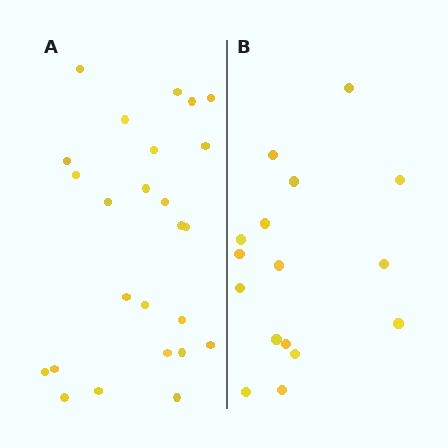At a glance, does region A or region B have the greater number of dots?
Region A (the left region) has more dots.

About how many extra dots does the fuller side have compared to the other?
Region A has roughly 8 or so more dots than region B.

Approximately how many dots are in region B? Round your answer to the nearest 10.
About 20 dots. (The exact count is 16, which rounds to 20.)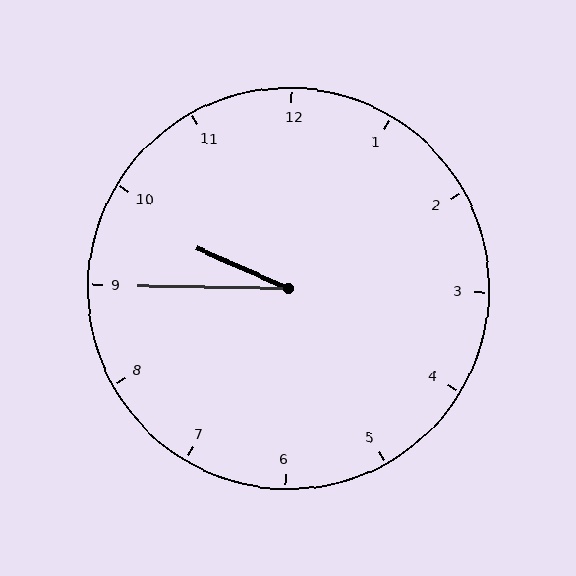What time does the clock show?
9:45.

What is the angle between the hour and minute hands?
Approximately 22 degrees.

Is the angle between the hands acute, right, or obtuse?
It is acute.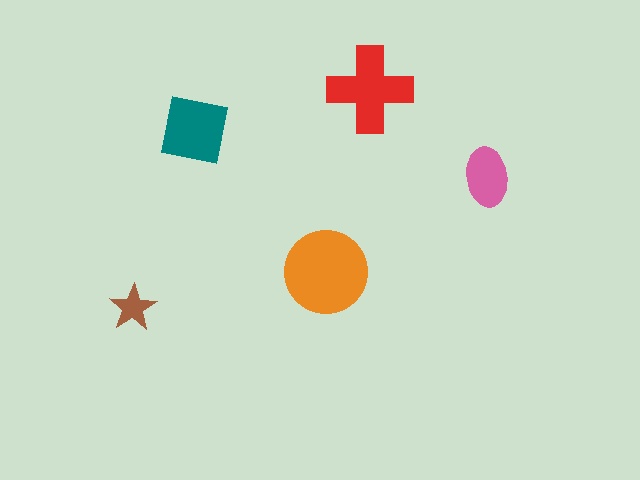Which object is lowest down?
The brown star is bottommost.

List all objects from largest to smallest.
The orange circle, the red cross, the teal square, the pink ellipse, the brown star.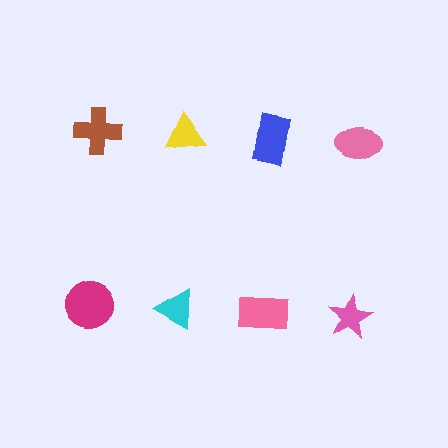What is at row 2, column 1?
A magenta circle.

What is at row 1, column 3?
A blue rectangle.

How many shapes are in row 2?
4 shapes.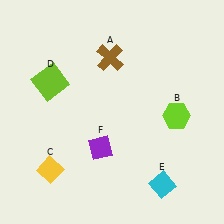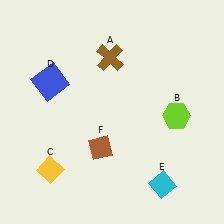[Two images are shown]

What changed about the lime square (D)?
In Image 1, D is lime. In Image 2, it changed to blue.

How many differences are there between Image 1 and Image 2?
There are 2 differences between the two images.